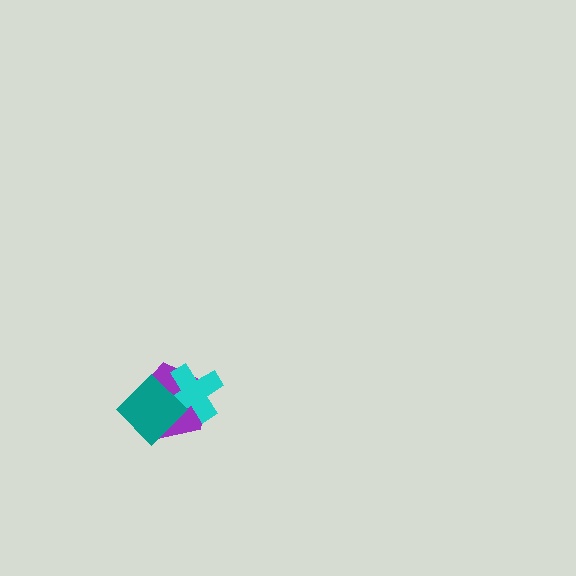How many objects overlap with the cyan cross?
2 objects overlap with the cyan cross.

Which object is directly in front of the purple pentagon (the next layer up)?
The cyan cross is directly in front of the purple pentagon.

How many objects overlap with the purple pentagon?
2 objects overlap with the purple pentagon.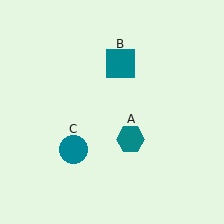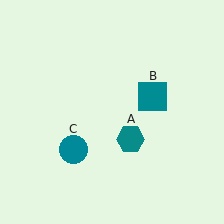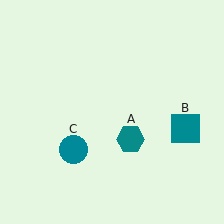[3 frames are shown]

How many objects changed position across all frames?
1 object changed position: teal square (object B).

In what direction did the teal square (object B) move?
The teal square (object B) moved down and to the right.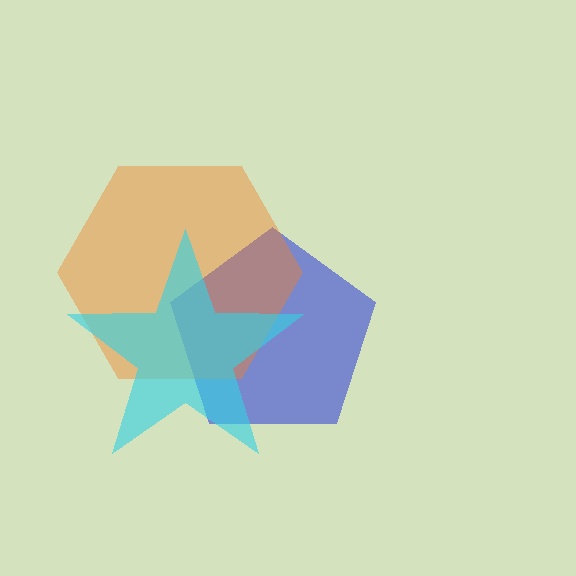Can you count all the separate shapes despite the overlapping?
Yes, there are 3 separate shapes.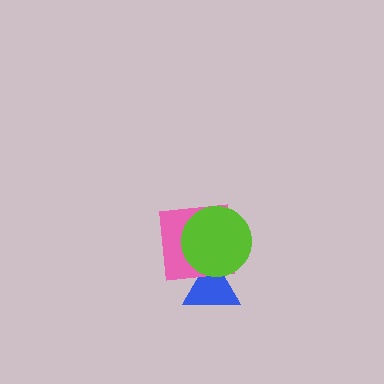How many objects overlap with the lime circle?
2 objects overlap with the lime circle.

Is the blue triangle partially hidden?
Yes, it is partially covered by another shape.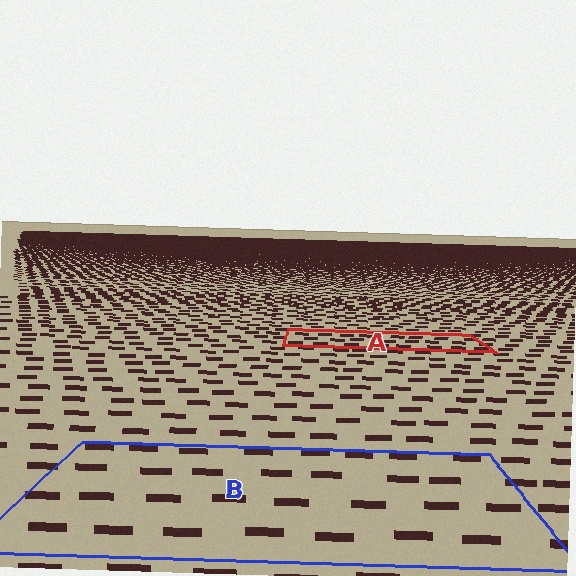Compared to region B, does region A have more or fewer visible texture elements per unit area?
Region A has more texture elements per unit area — they are packed more densely because it is farther away.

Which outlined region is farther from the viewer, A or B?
Region A is farther from the viewer — the texture elements inside it appear smaller and more densely packed.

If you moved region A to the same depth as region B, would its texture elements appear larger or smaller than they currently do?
They would appear larger. At a closer depth, the same texture elements are projected at a bigger on-screen size.